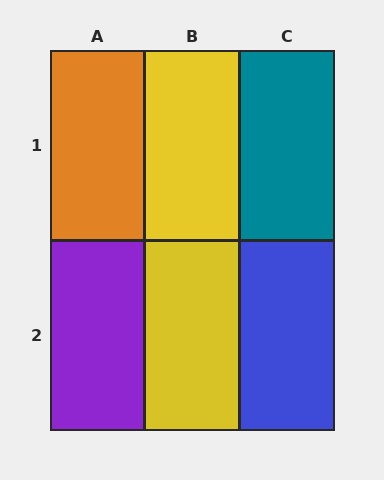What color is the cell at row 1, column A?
Orange.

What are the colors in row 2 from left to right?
Purple, yellow, blue.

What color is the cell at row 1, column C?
Teal.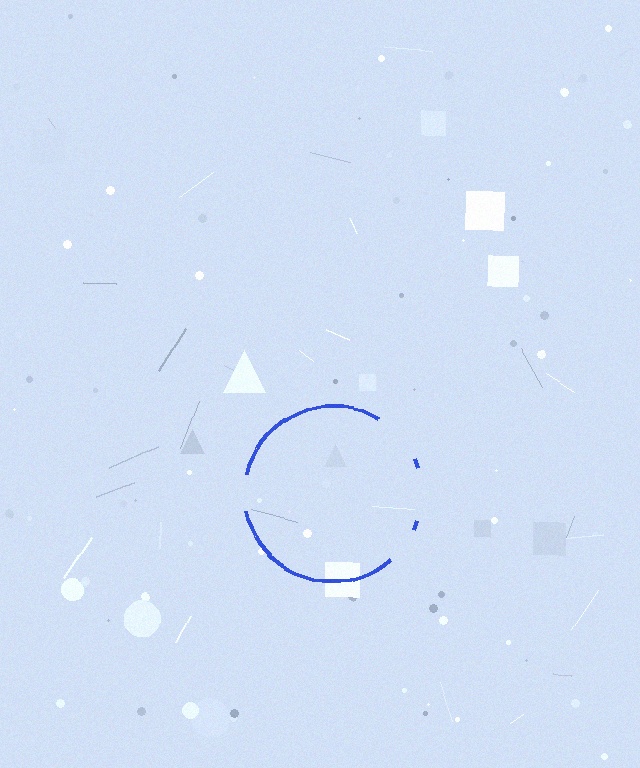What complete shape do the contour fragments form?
The contour fragments form a circle.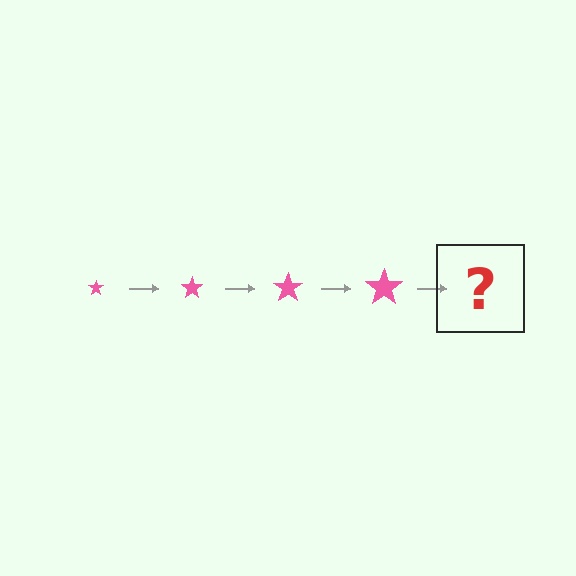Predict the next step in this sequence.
The next step is a pink star, larger than the previous one.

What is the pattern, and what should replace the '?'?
The pattern is that the star gets progressively larger each step. The '?' should be a pink star, larger than the previous one.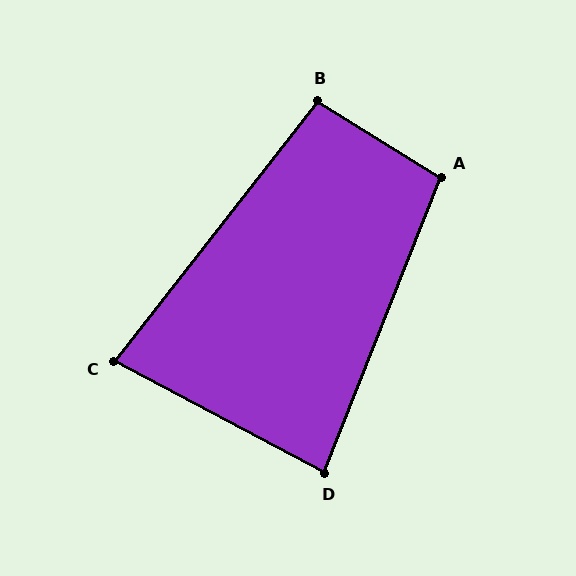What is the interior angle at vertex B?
Approximately 96 degrees (obtuse).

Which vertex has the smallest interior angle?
C, at approximately 80 degrees.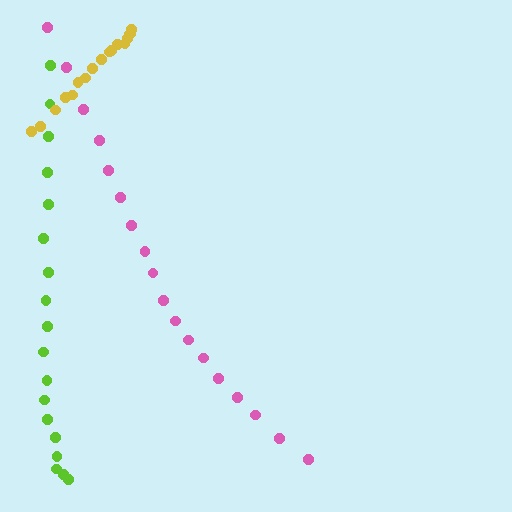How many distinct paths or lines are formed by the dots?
There are 3 distinct paths.